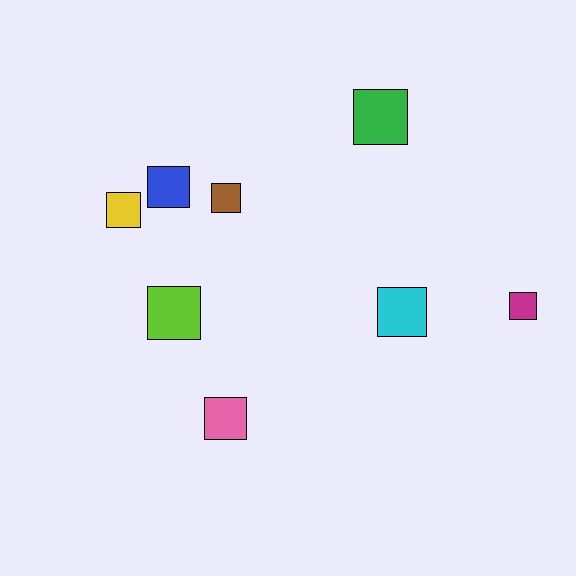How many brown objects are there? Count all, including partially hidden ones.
There is 1 brown object.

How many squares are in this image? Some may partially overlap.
There are 8 squares.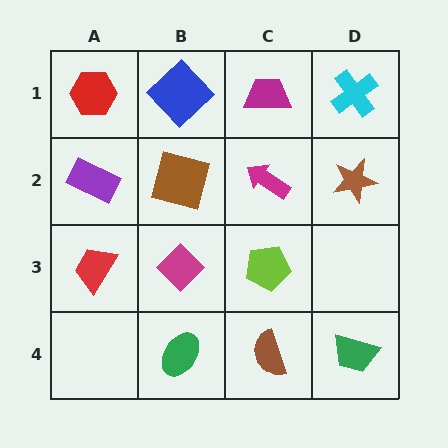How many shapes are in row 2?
4 shapes.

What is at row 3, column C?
A lime pentagon.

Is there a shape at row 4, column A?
No, that cell is empty.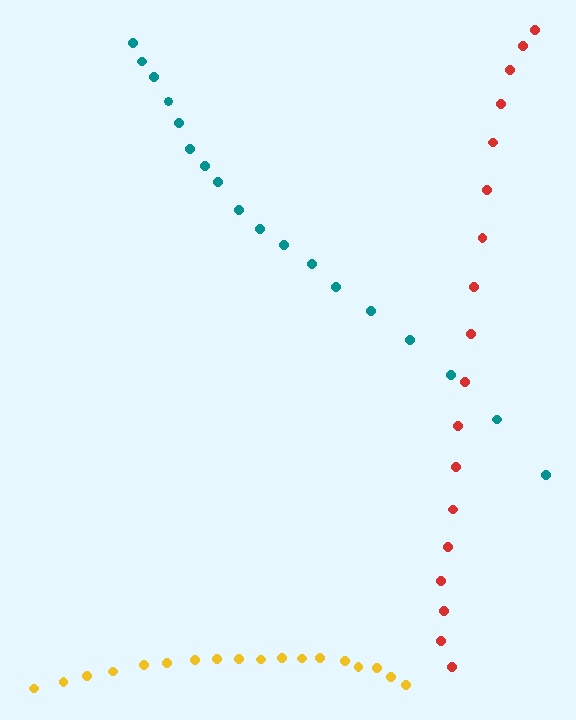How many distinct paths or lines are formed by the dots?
There are 3 distinct paths.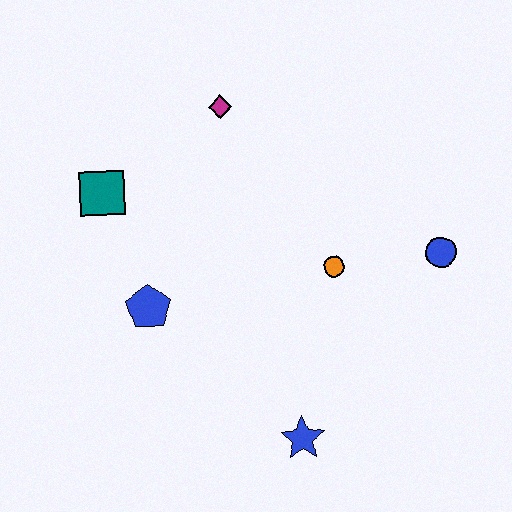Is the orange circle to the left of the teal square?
No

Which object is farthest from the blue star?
The magenta diamond is farthest from the blue star.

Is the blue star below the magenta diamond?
Yes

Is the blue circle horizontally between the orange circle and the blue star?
No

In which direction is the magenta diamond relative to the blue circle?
The magenta diamond is to the left of the blue circle.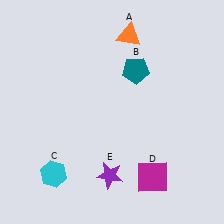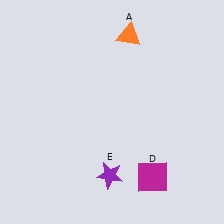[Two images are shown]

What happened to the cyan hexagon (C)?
The cyan hexagon (C) was removed in Image 2. It was in the bottom-left area of Image 1.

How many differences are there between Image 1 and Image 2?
There are 2 differences between the two images.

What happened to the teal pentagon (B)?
The teal pentagon (B) was removed in Image 2. It was in the top-right area of Image 1.